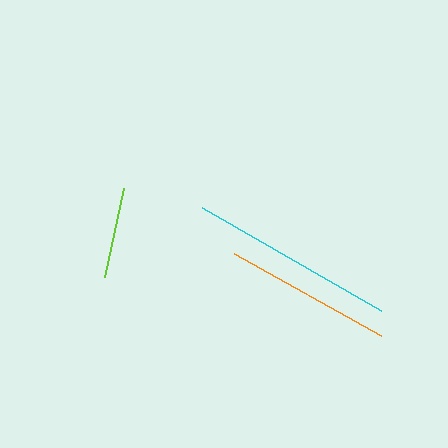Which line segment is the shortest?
The lime line is the shortest at approximately 91 pixels.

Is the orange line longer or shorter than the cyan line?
The cyan line is longer than the orange line.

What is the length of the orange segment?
The orange segment is approximately 169 pixels long.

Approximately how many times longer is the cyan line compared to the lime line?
The cyan line is approximately 2.3 times the length of the lime line.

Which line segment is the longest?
The cyan line is the longest at approximately 206 pixels.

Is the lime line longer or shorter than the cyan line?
The cyan line is longer than the lime line.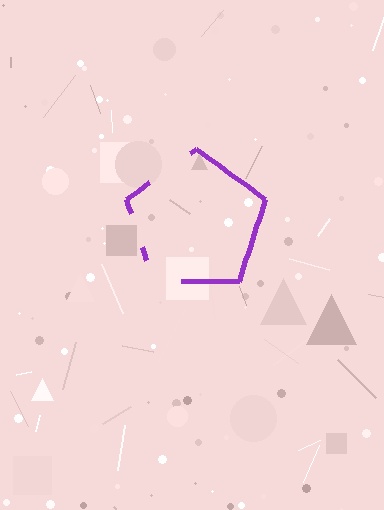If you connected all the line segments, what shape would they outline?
They would outline a pentagon.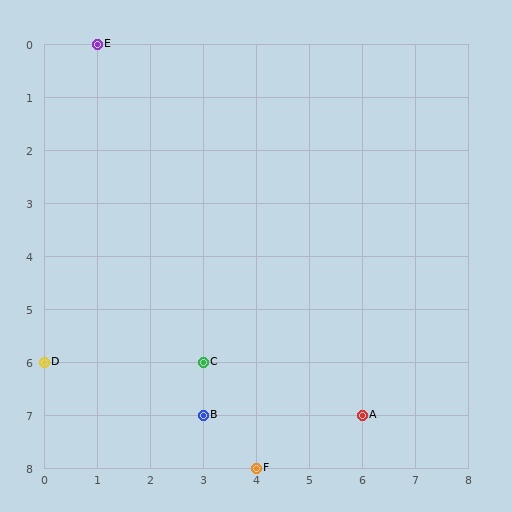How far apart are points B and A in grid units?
Points B and A are 3 columns apart.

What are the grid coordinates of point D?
Point D is at grid coordinates (0, 6).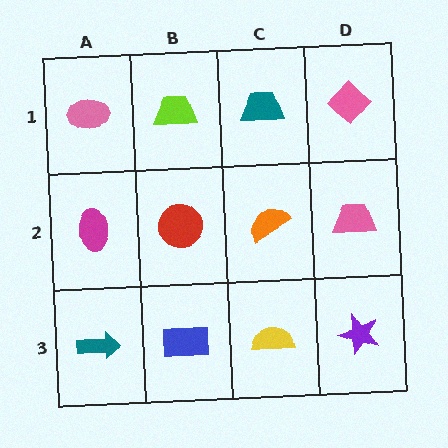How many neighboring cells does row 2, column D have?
3.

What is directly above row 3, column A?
A magenta ellipse.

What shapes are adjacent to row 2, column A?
A pink ellipse (row 1, column A), a teal arrow (row 3, column A), a red circle (row 2, column B).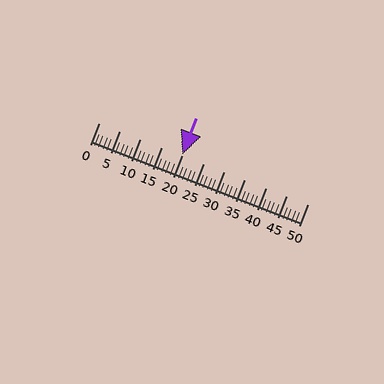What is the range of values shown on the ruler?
The ruler shows values from 0 to 50.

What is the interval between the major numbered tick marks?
The major tick marks are spaced 5 units apart.